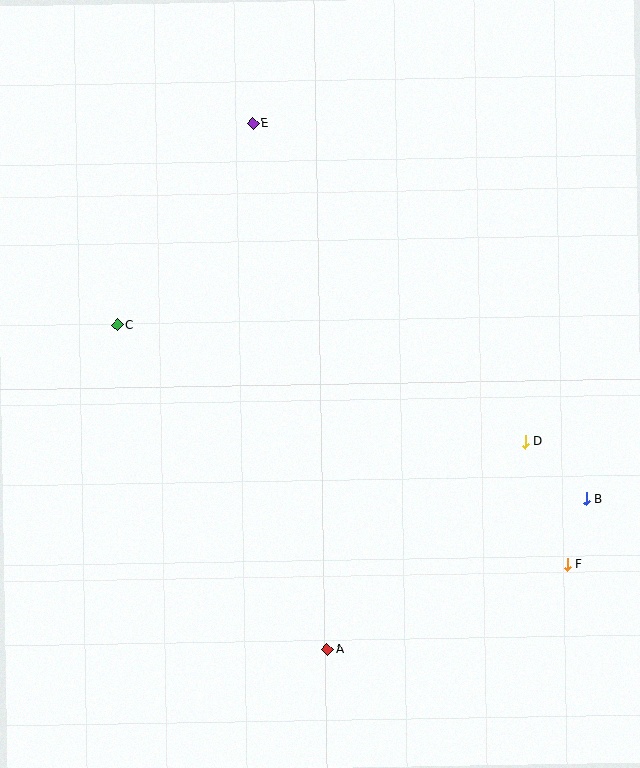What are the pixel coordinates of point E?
Point E is at (253, 123).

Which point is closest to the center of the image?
Point C at (117, 325) is closest to the center.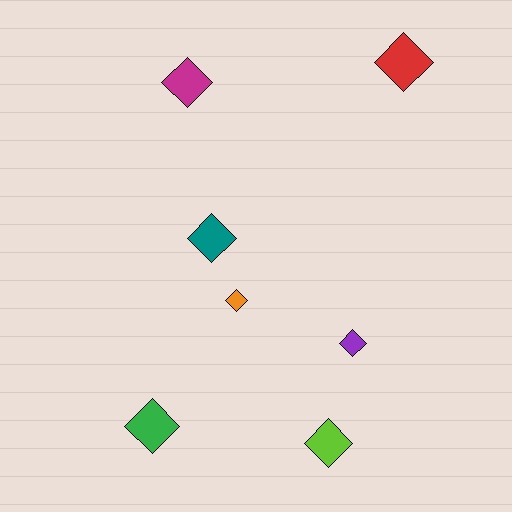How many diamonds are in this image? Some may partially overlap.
There are 7 diamonds.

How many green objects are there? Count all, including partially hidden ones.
There is 1 green object.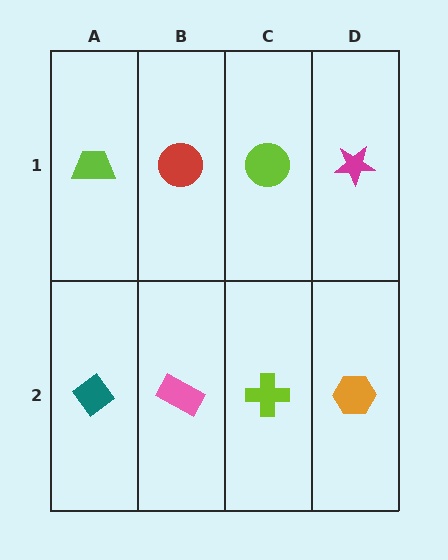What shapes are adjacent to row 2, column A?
A lime trapezoid (row 1, column A), a pink rectangle (row 2, column B).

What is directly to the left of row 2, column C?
A pink rectangle.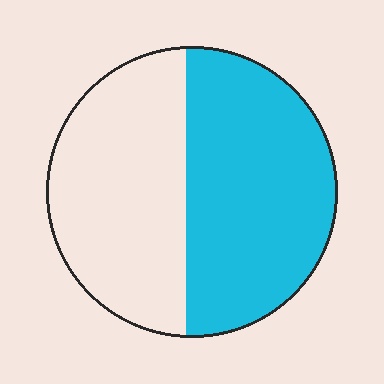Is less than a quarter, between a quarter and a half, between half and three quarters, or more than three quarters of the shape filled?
Between half and three quarters.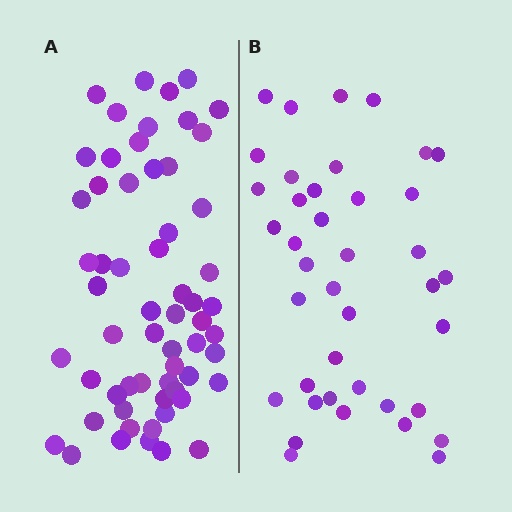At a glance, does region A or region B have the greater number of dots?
Region A (the left region) has more dots.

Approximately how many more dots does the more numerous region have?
Region A has approximately 20 more dots than region B.